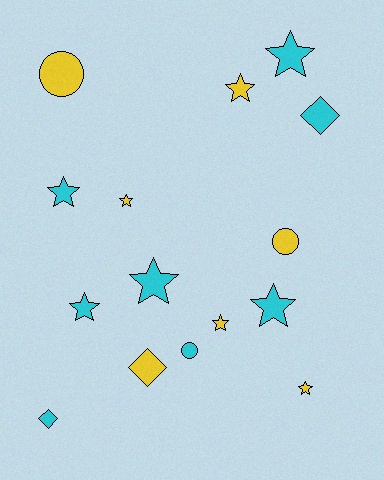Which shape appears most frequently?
Star, with 9 objects.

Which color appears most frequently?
Cyan, with 8 objects.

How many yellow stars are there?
There are 4 yellow stars.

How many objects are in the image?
There are 15 objects.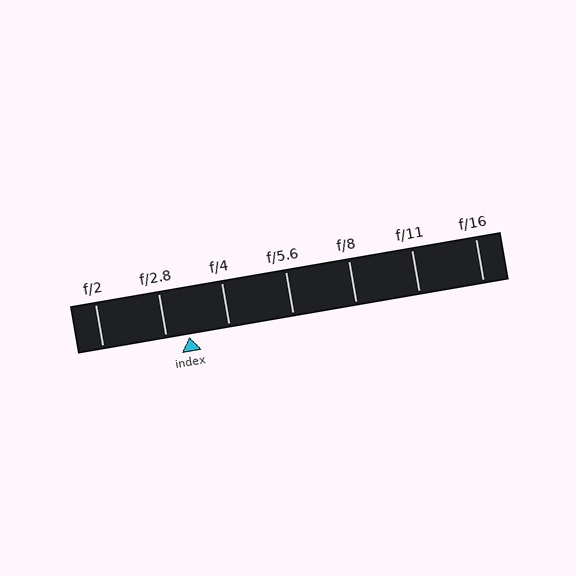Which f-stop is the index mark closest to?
The index mark is closest to f/2.8.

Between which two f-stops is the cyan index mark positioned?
The index mark is between f/2.8 and f/4.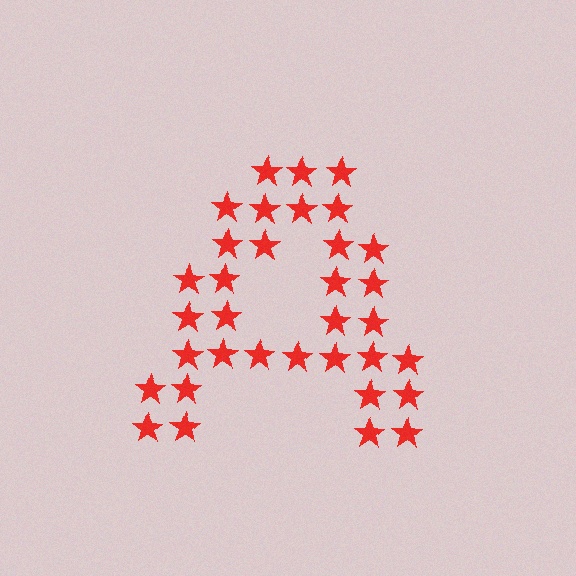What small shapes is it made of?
It is made of small stars.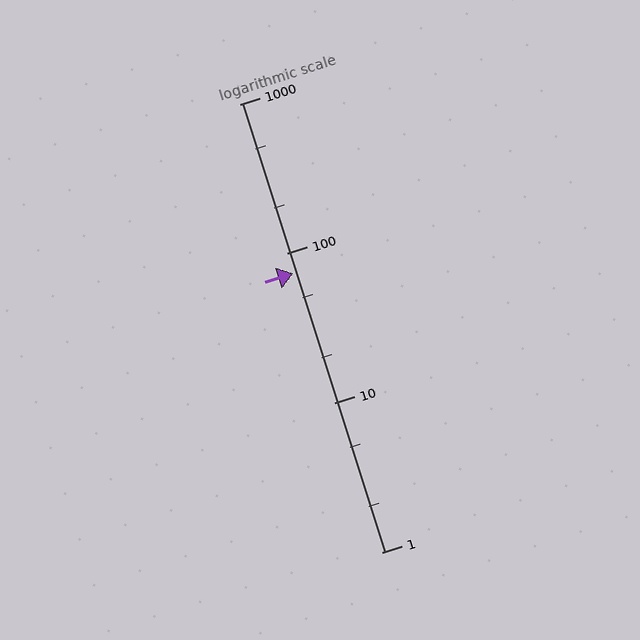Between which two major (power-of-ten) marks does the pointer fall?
The pointer is between 10 and 100.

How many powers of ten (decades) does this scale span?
The scale spans 3 decades, from 1 to 1000.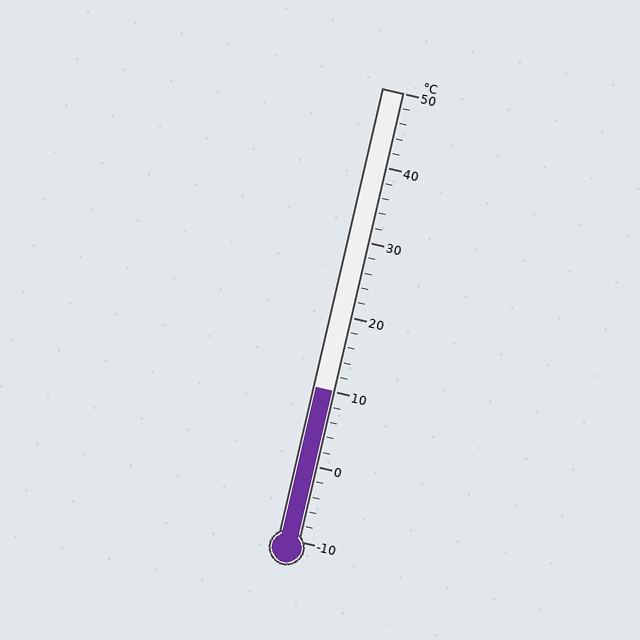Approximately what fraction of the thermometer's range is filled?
The thermometer is filled to approximately 35% of its range.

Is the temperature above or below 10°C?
The temperature is at 10°C.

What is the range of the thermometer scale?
The thermometer scale ranges from -10°C to 50°C.